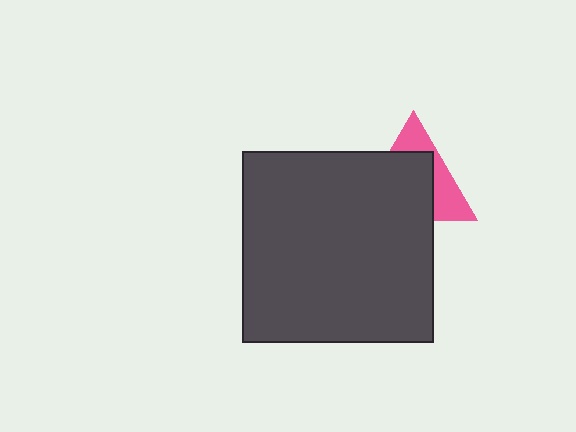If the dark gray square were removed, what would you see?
You would see the complete pink triangle.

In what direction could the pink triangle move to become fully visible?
The pink triangle could move toward the upper-right. That would shift it out from behind the dark gray square entirely.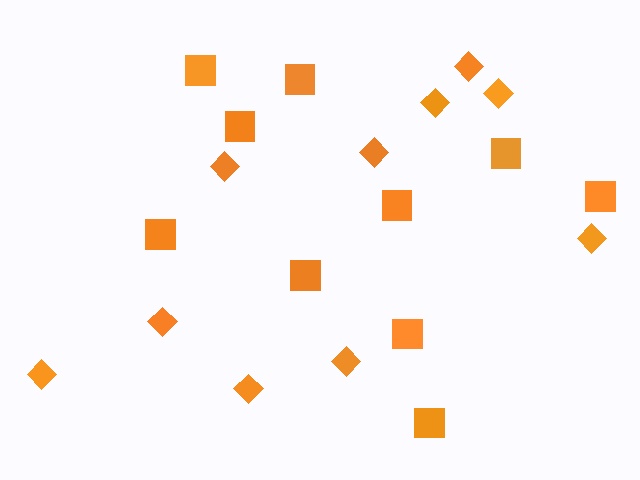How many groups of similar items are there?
There are 2 groups: one group of squares (10) and one group of diamonds (10).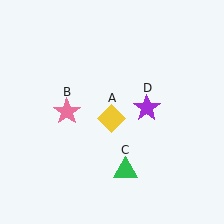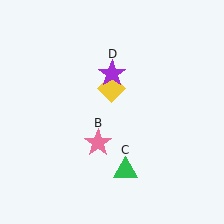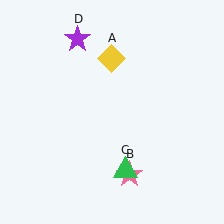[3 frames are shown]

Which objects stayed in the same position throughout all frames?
Green triangle (object C) remained stationary.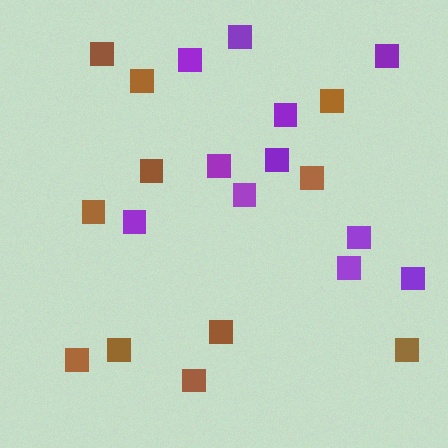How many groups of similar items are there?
There are 2 groups: one group of brown squares (11) and one group of purple squares (11).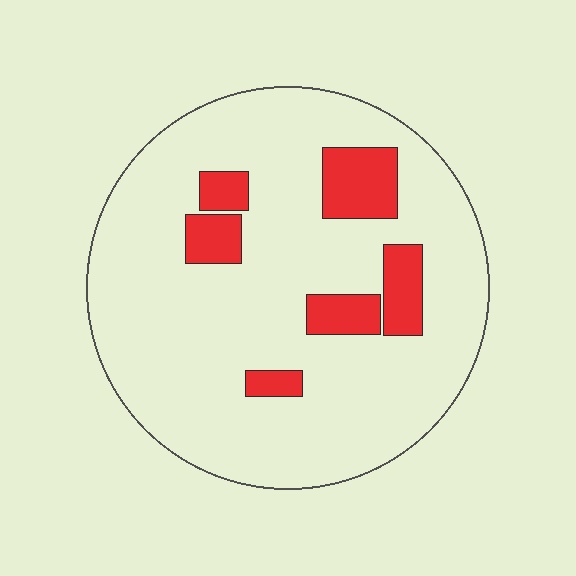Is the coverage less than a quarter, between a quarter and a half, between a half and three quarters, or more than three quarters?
Less than a quarter.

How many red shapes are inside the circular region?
6.